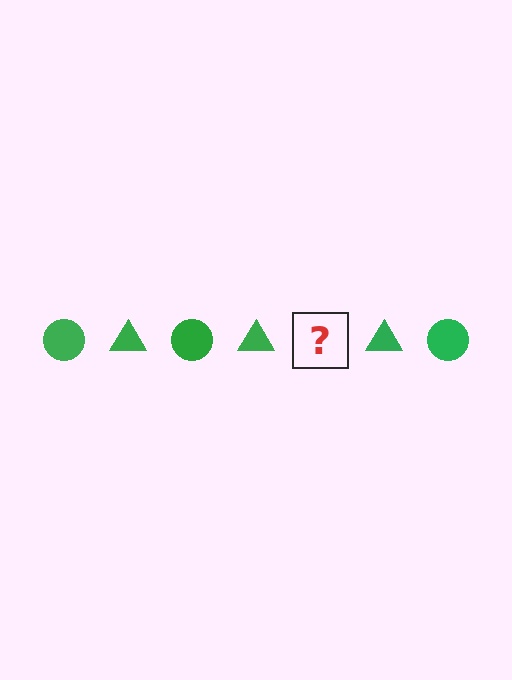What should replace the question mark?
The question mark should be replaced with a green circle.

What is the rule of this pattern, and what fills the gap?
The rule is that the pattern cycles through circle, triangle shapes in green. The gap should be filled with a green circle.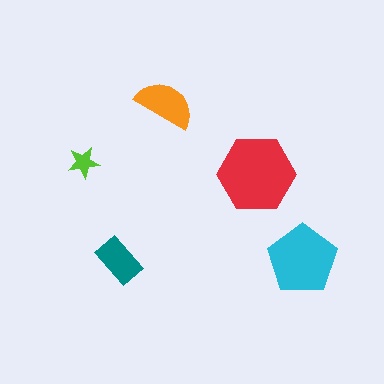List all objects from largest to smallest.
The red hexagon, the cyan pentagon, the orange semicircle, the teal rectangle, the lime star.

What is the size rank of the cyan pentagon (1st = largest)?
2nd.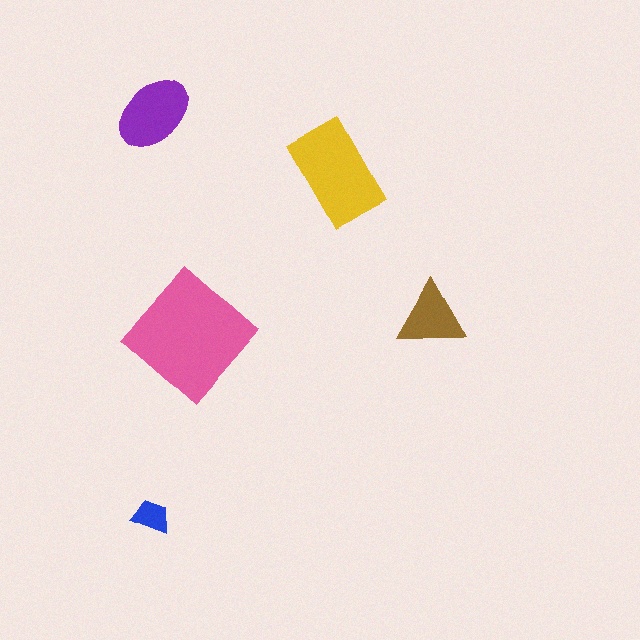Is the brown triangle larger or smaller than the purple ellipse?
Smaller.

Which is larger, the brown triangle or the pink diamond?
The pink diamond.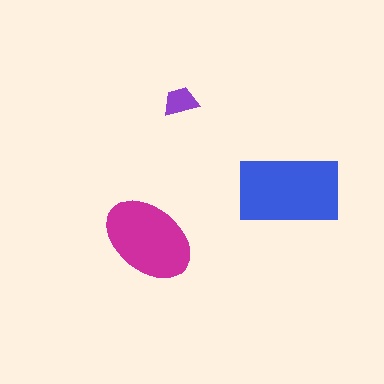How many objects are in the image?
There are 3 objects in the image.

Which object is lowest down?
The magenta ellipse is bottommost.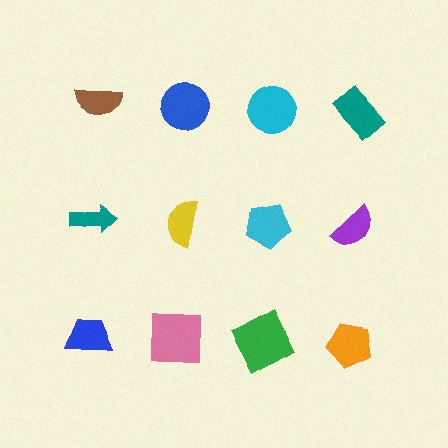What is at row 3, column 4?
An orange pentagon.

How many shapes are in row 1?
4 shapes.